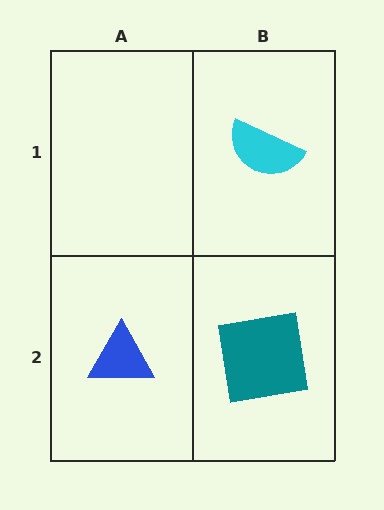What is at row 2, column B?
A teal square.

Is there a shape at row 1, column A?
No, that cell is empty.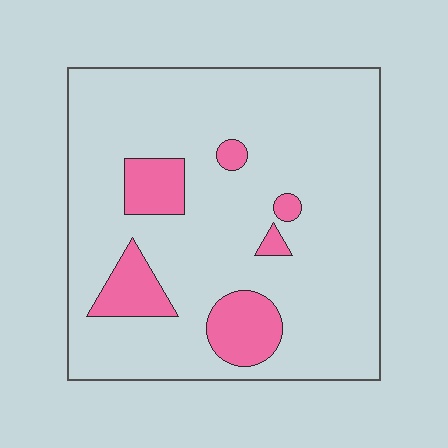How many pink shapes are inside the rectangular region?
6.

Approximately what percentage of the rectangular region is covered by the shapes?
Approximately 15%.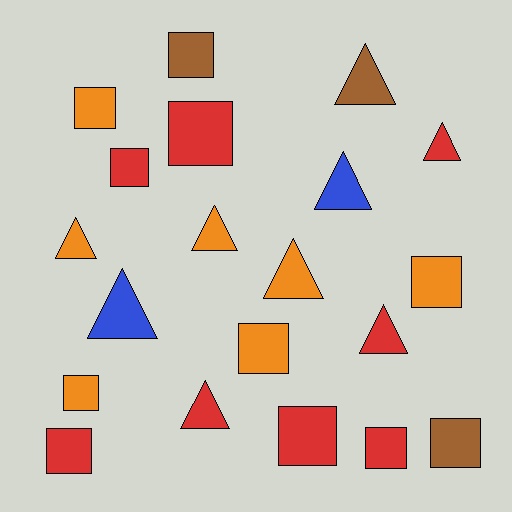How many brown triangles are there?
There is 1 brown triangle.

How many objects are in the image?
There are 20 objects.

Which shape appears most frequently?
Square, with 11 objects.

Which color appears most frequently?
Red, with 8 objects.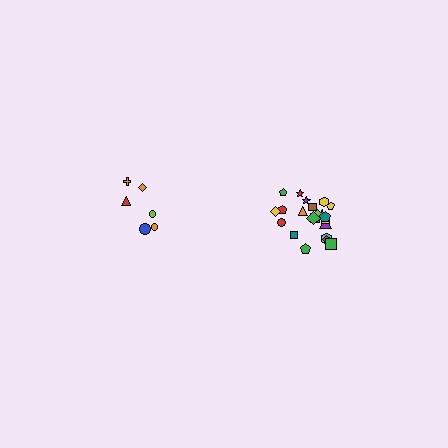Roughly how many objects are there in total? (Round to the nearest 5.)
Roughly 30 objects in total.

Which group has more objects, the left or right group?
The right group.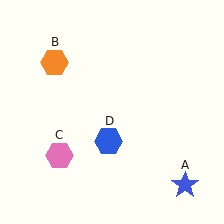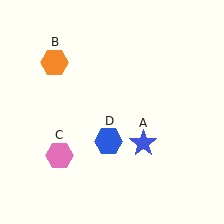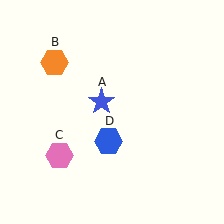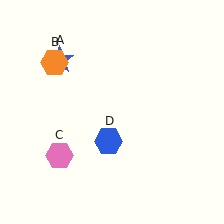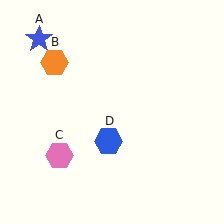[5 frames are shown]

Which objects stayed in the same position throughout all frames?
Orange hexagon (object B) and pink hexagon (object C) and blue hexagon (object D) remained stationary.